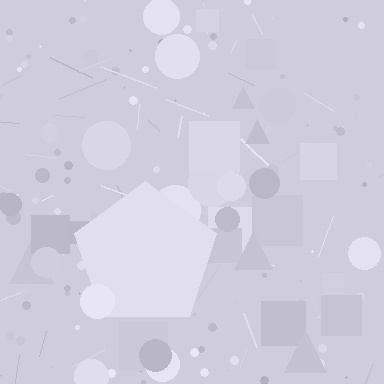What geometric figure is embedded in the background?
A pentagon is embedded in the background.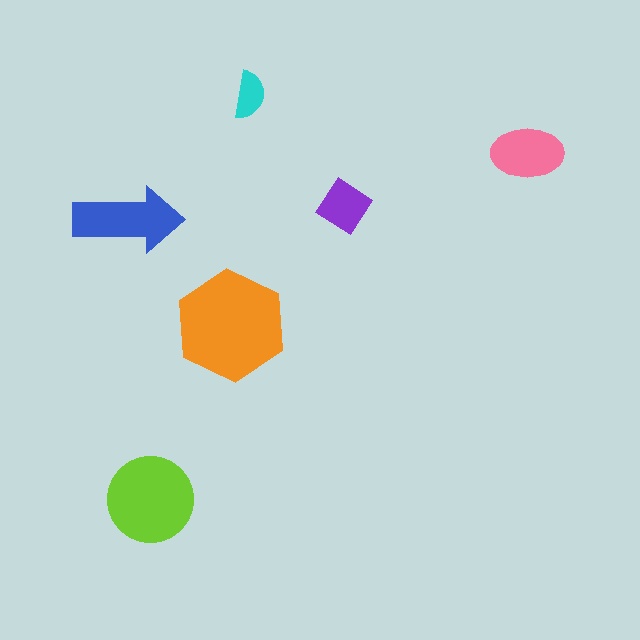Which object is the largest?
The orange hexagon.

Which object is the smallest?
The cyan semicircle.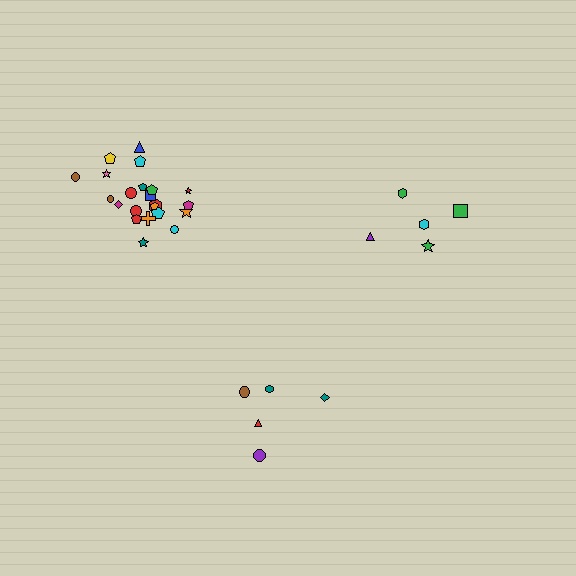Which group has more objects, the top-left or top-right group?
The top-left group.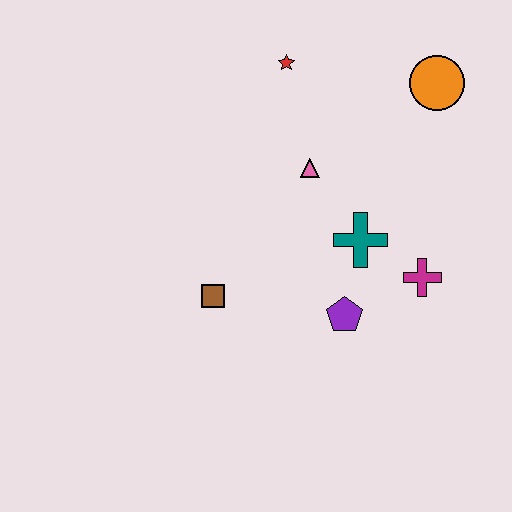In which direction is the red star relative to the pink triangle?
The red star is above the pink triangle.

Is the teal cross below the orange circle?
Yes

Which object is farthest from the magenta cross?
The red star is farthest from the magenta cross.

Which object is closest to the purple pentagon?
The teal cross is closest to the purple pentagon.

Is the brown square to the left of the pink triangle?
Yes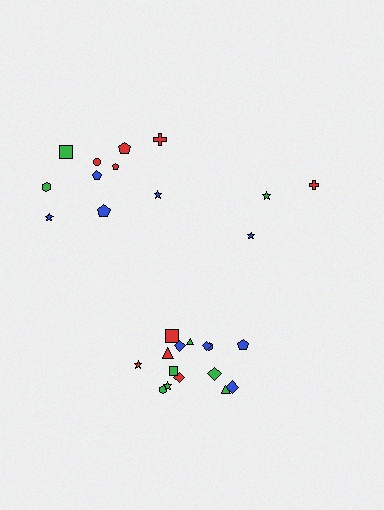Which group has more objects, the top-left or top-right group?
The top-left group.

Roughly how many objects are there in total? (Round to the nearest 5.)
Roughly 30 objects in total.